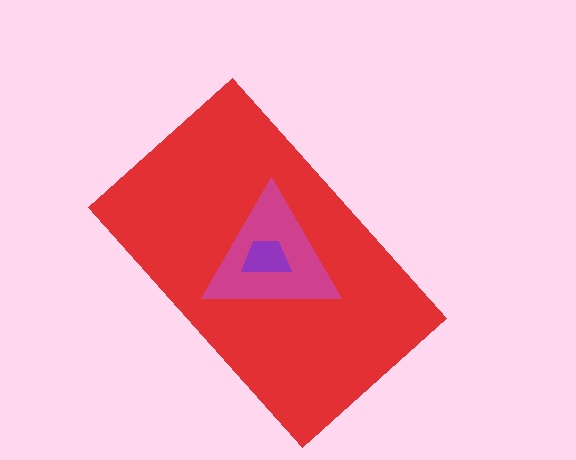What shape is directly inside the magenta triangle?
The purple trapezoid.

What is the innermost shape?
The purple trapezoid.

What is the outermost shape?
The red rectangle.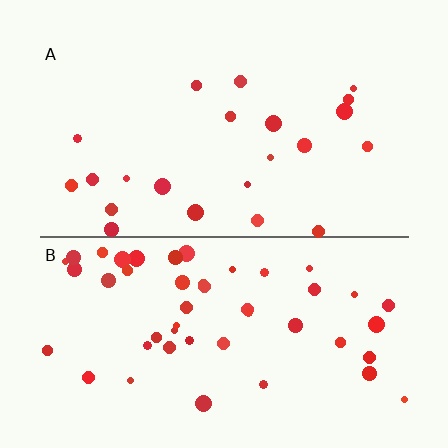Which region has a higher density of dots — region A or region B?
B (the bottom).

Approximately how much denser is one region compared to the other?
Approximately 2.2× — region B over region A.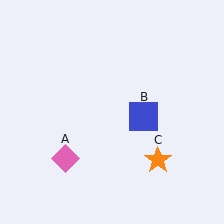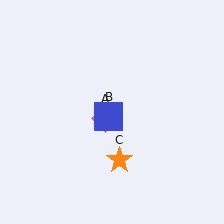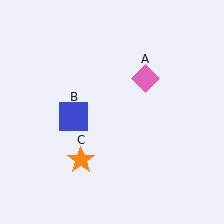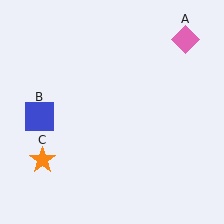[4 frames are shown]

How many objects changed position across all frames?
3 objects changed position: pink diamond (object A), blue square (object B), orange star (object C).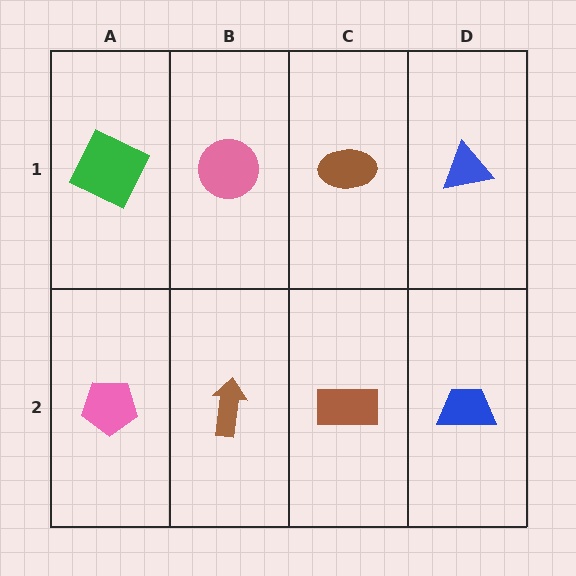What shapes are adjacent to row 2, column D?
A blue triangle (row 1, column D), a brown rectangle (row 2, column C).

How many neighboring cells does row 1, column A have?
2.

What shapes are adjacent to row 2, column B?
A pink circle (row 1, column B), a pink pentagon (row 2, column A), a brown rectangle (row 2, column C).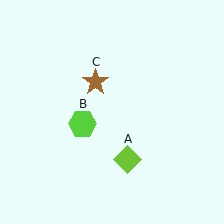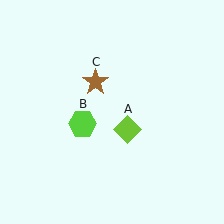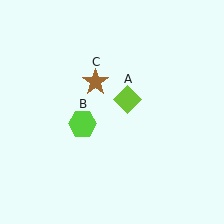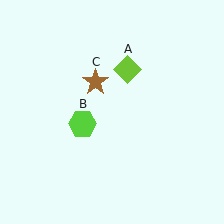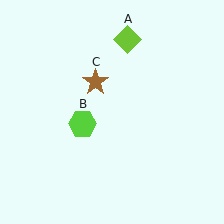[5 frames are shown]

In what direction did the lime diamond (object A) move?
The lime diamond (object A) moved up.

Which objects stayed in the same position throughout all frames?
Lime hexagon (object B) and brown star (object C) remained stationary.